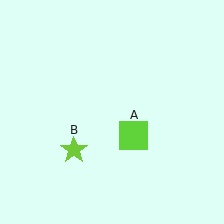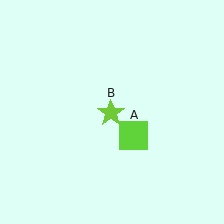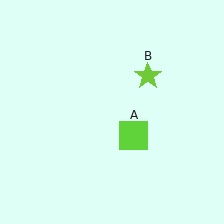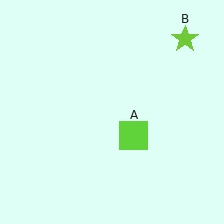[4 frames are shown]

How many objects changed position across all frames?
1 object changed position: lime star (object B).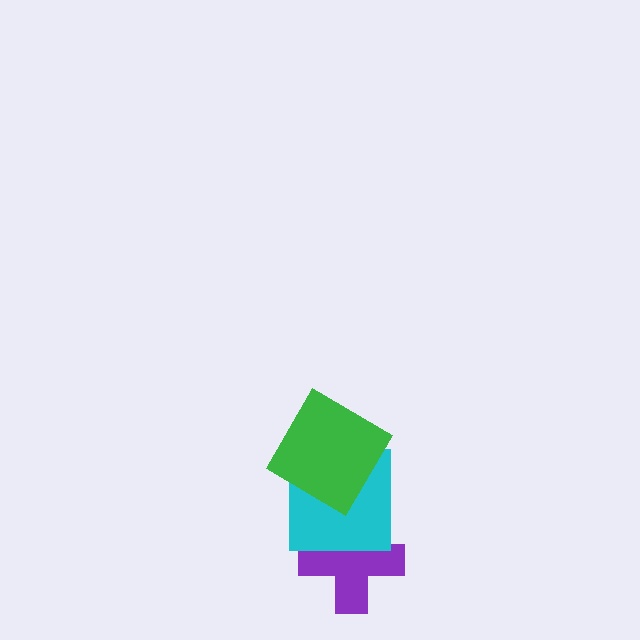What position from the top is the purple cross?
The purple cross is 3rd from the top.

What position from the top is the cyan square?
The cyan square is 2nd from the top.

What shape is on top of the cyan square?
The green diamond is on top of the cyan square.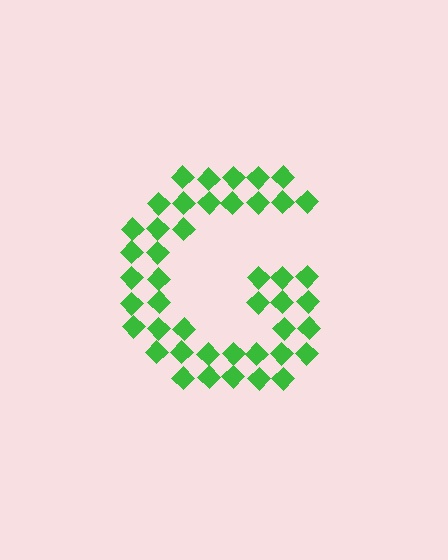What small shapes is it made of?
It is made of small diamonds.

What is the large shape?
The large shape is the letter G.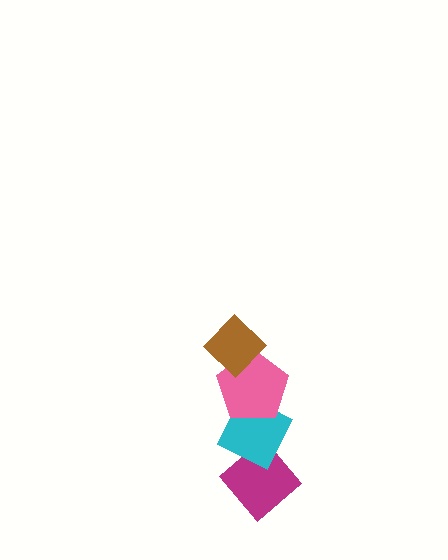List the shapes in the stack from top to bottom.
From top to bottom: the brown diamond, the pink pentagon, the cyan diamond, the magenta diamond.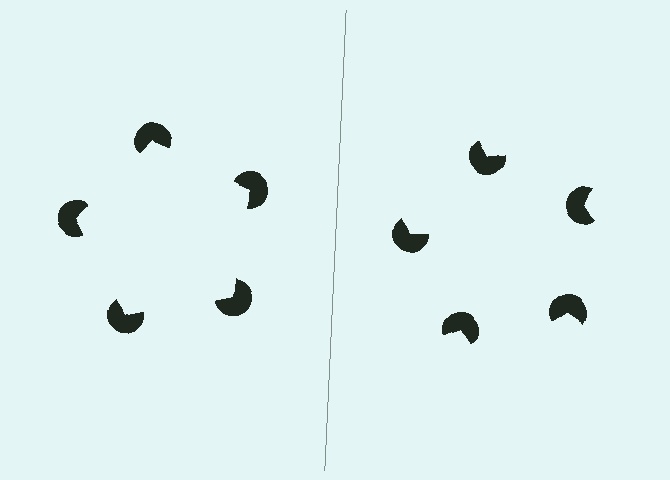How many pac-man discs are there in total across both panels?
10 — 5 on each side.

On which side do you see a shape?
An illusory pentagon appears on the left side. On the right side the wedge cuts are rotated, so no coherent shape forms.